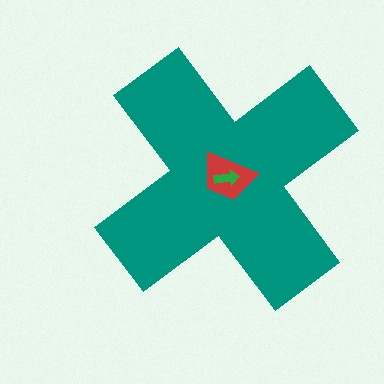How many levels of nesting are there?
3.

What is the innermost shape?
The green arrow.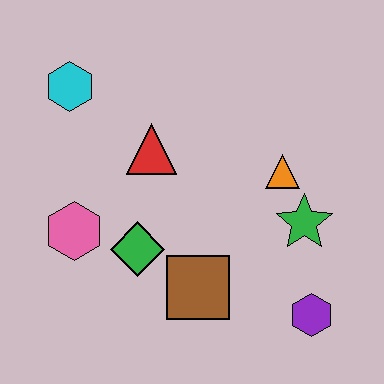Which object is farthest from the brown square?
The cyan hexagon is farthest from the brown square.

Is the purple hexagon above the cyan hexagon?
No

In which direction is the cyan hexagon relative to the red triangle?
The cyan hexagon is to the left of the red triangle.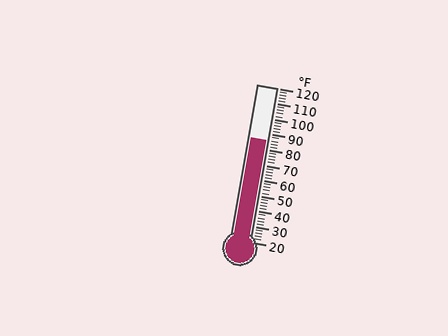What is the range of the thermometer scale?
The thermometer scale ranges from 20°F to 120°F.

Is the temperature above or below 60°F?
The temperature is above 60°F.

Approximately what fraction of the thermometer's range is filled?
The thermometer is filled to approximately 65% of its range.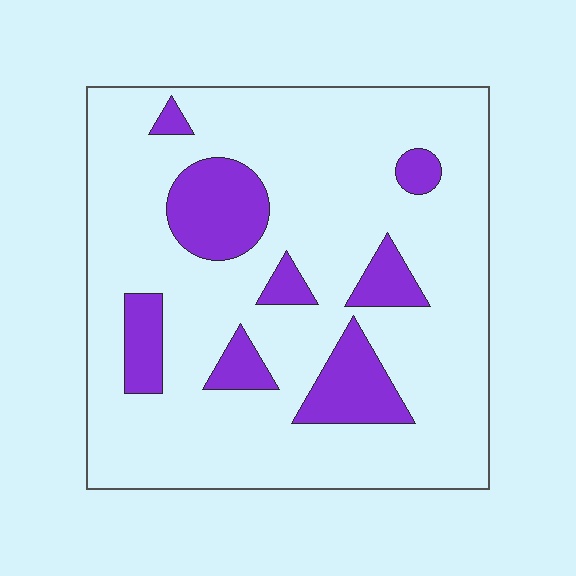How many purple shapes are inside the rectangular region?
8.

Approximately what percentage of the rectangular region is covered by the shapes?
Approximately 20%.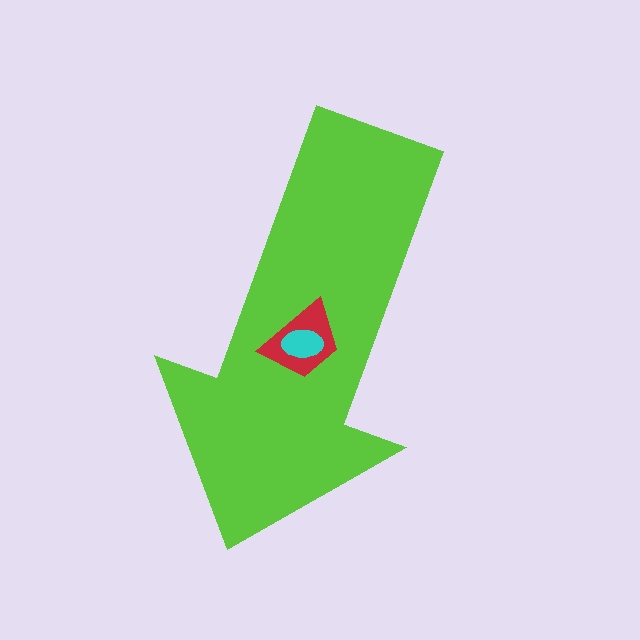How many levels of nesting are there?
3.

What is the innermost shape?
The cyan ellipse.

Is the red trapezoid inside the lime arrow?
Yes.